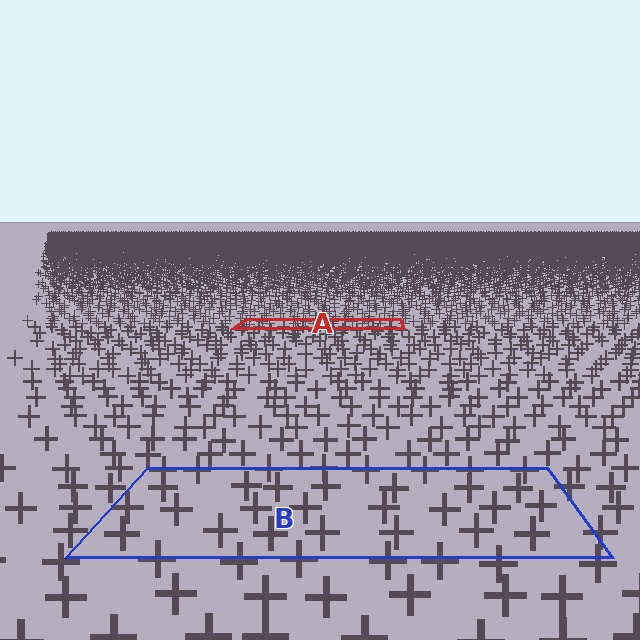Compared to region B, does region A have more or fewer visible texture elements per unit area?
Region A has more texture elements per unit area — they are packed more densely because it is farther away.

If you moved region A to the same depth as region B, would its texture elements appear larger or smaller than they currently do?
They would appear larger. At a closer depth, the same texture elements are projected at a bigger on-screen size.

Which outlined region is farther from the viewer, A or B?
Region A is farther from the viewer — the texture elements inside it appear smaller and more densely packed.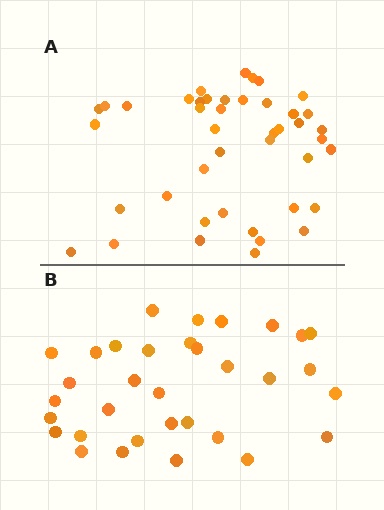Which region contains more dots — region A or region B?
Region A (the top region) has more dots.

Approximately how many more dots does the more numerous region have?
Region A has roughly 10 or so more dots than region B.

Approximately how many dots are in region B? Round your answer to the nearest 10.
About 30 dots. (The exact count is 33, which rounds to 30.)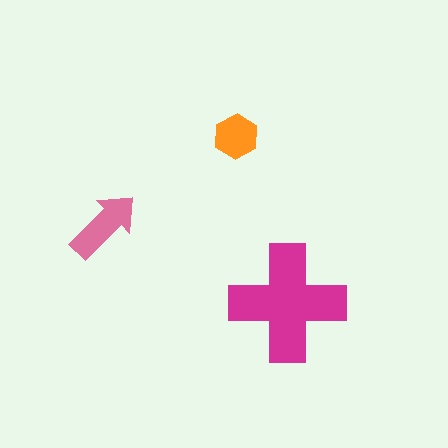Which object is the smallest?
The orange hexagon.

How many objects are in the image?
There are 3 objects in the image.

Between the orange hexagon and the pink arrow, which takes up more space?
The pink arrow.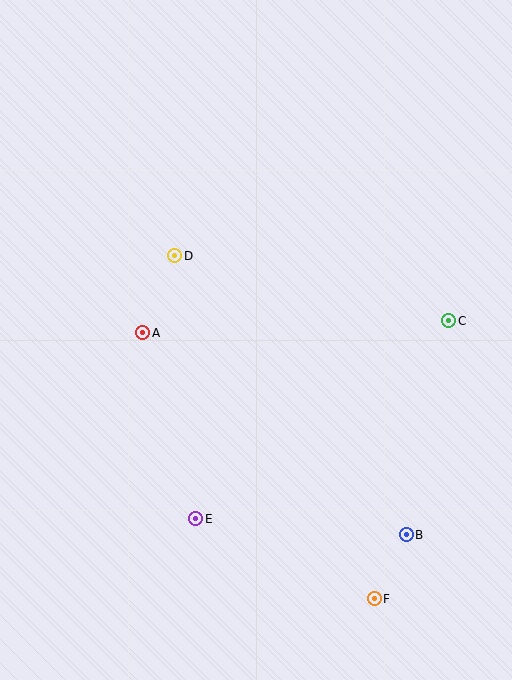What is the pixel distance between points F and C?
The distance between F and C is 288 pixels.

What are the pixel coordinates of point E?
Point E is at (196, 519).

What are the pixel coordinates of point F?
Point F is at (374, 599).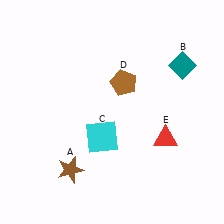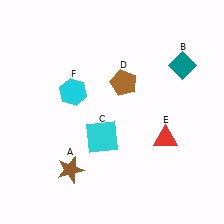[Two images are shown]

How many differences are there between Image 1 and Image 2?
There is 1 difference between the two images.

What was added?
A cyan hexagon (F) was added in Image 2.